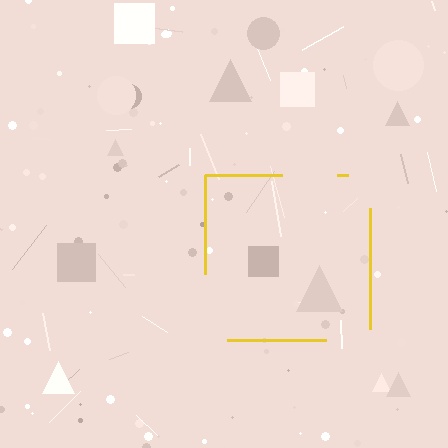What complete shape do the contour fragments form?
The contour fragments form a square.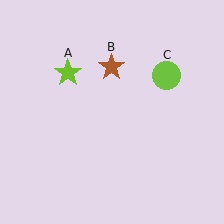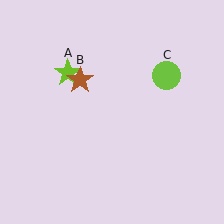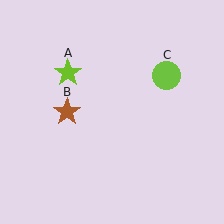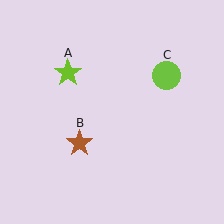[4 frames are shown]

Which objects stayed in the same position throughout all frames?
Lime star (object A) and lime circle (object C) remained stationary.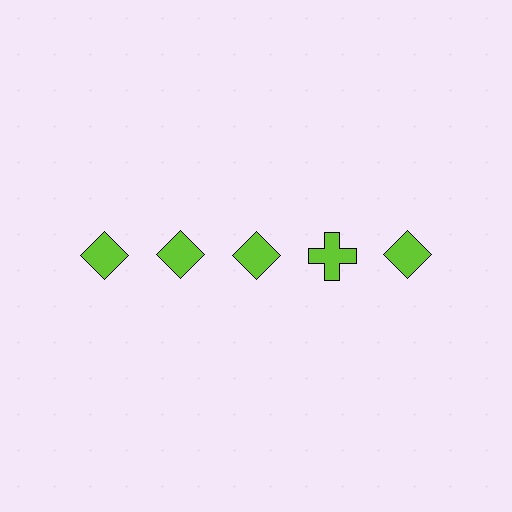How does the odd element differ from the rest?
It has a different shape: cross instead of diamond.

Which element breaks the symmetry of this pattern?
The lime cross in the top row, second from right column breaks the symmetry. All other shapes are lime diamonds.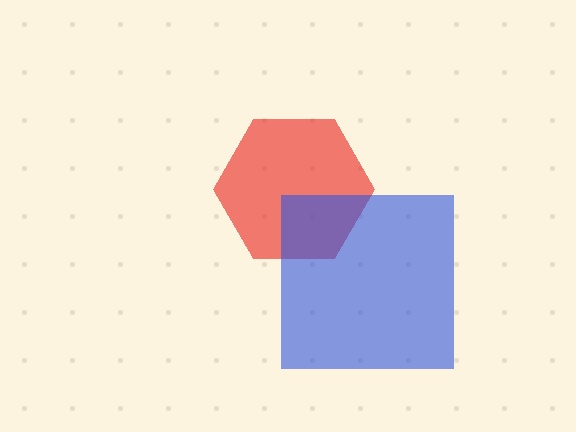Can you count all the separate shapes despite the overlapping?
Yes, there are 2 separate shapes.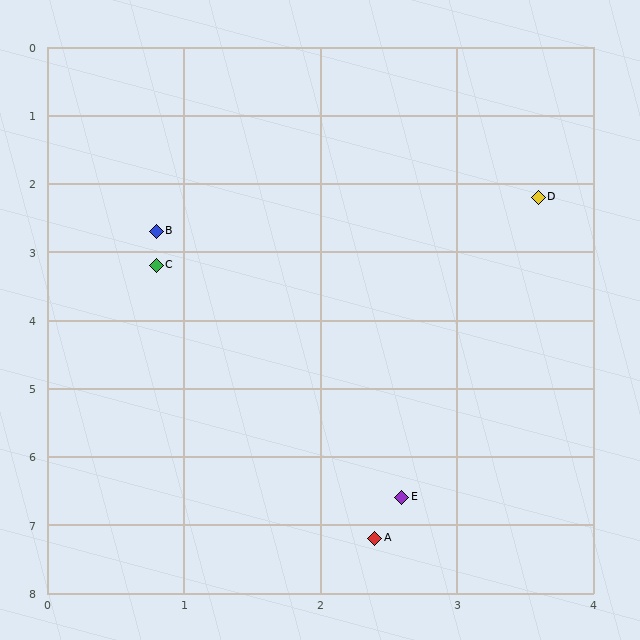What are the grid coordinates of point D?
Point D is at approximately (3.6, 2.2).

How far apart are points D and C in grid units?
Points D and C are about 3.0 grid units apart.